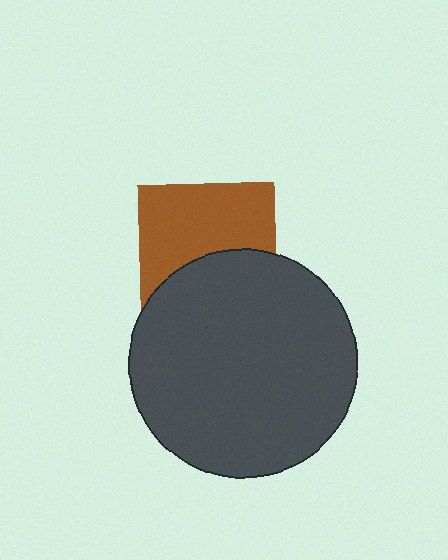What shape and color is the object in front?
The object in front is a dark gray circle.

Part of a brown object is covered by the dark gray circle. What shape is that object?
It is a square.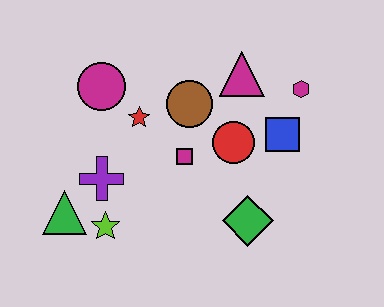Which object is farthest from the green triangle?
The magenta hexagon is farthest from the green triangle.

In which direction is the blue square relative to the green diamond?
The blue square is above the green diamond.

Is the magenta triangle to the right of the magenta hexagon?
No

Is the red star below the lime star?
No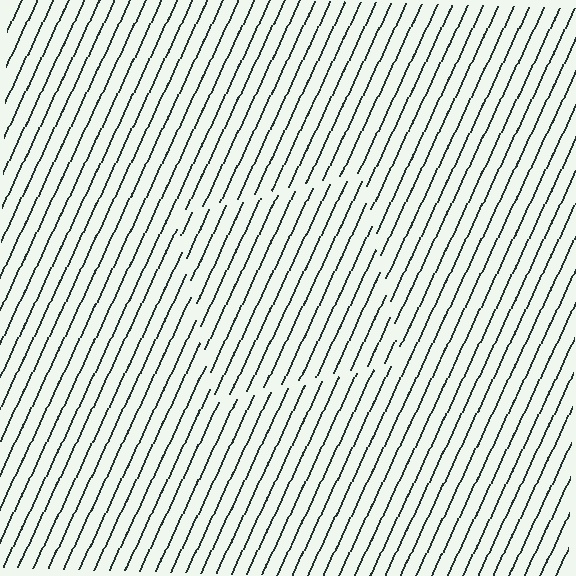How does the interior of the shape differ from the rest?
The interior of the shape contains the same grating, shifted by half a period — the contour is defined by the phase discontinuity where line-ends from the inner and outer gratings abut.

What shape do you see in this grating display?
An illusory square. The interior of the shape contains the same grating, shifted by half a period — the contour is defined by the phase discontinuity where line-ends from the inner and outer gratings abut.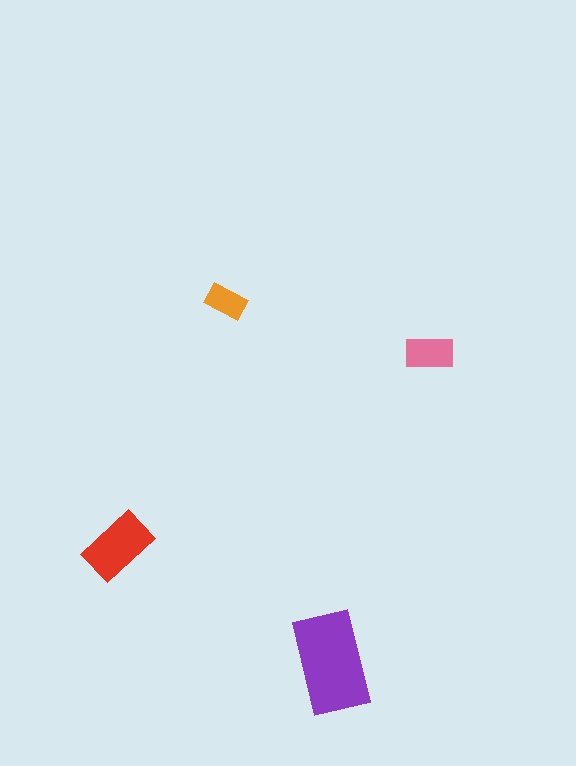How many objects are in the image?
There are 4 objects in the image.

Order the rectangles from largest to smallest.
the purple one, the red one, the pink one, the orange one.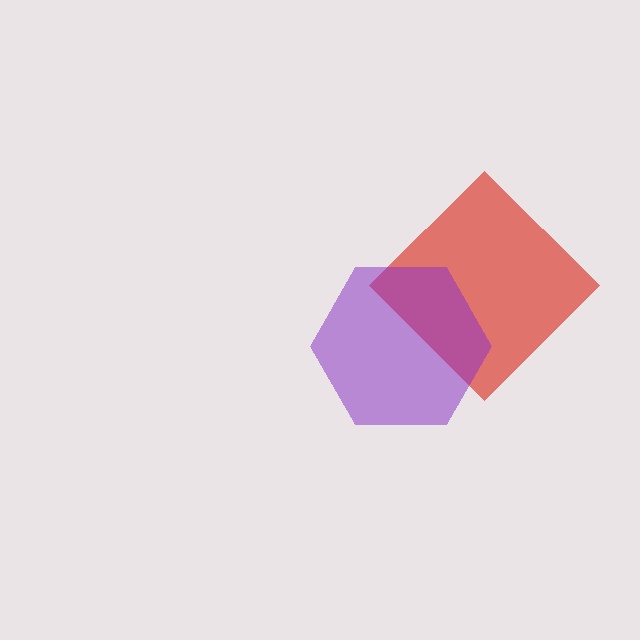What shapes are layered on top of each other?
The layered shapes are: a red diamond, a purple hexagon.